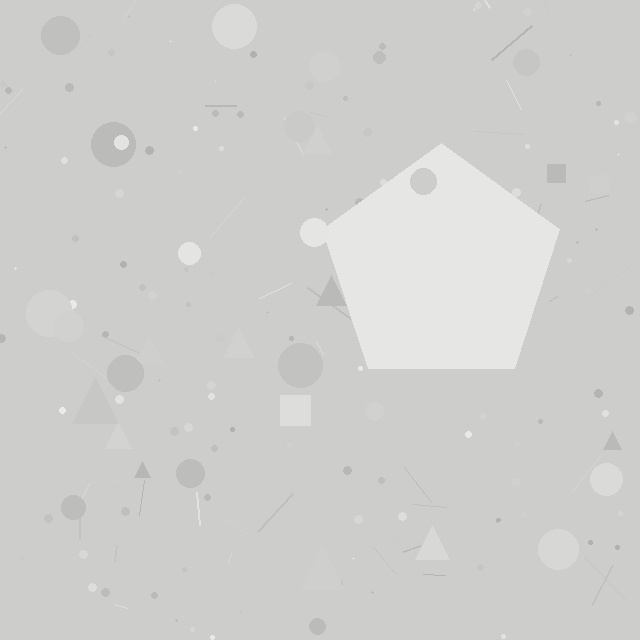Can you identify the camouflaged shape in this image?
The camouflaged shape is a pentagon.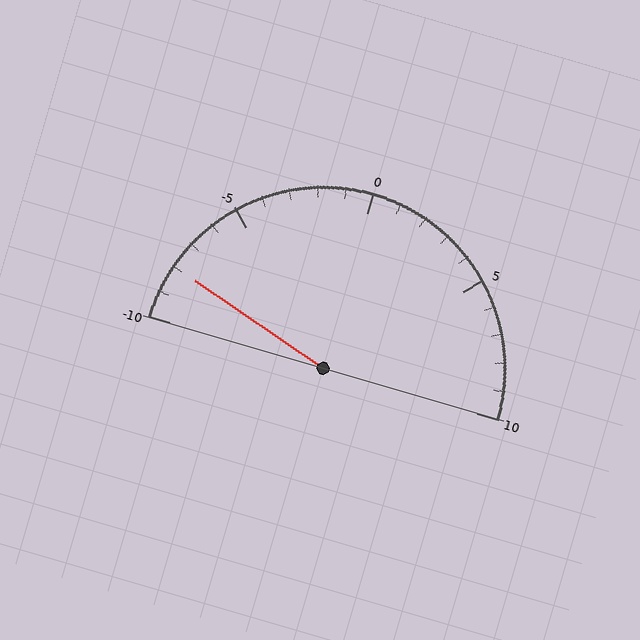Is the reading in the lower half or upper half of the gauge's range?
The reading is in the lower half of the range (-10 to 10).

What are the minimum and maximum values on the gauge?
The gauge ranges from -10 to 10.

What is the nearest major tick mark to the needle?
The nearest major tick mark is -10.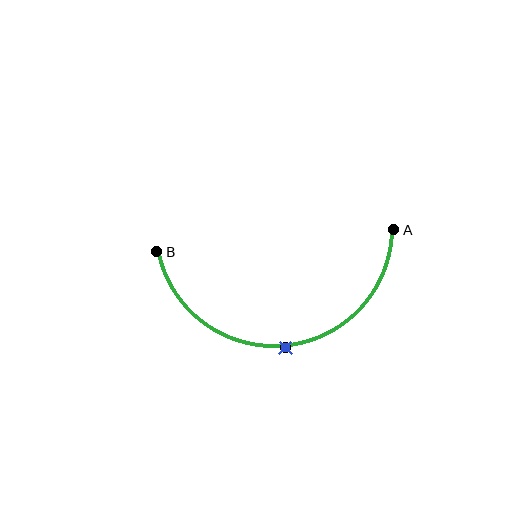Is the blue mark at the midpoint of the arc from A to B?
Yes. The blue mark lies on the arc at equal arc-length from both A and B — it is the arc midpoint.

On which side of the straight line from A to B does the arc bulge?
The arc bulges below the straight line connecting A and B.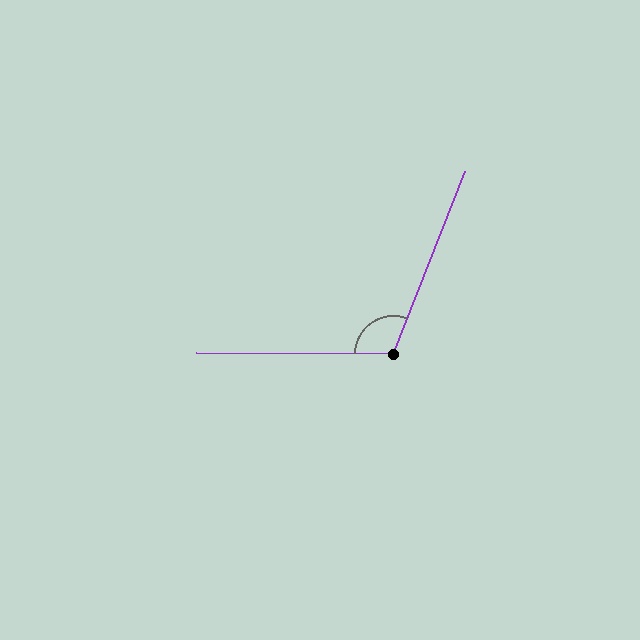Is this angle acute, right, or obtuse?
It is obtuse.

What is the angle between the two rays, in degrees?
Approximately 111 degrees.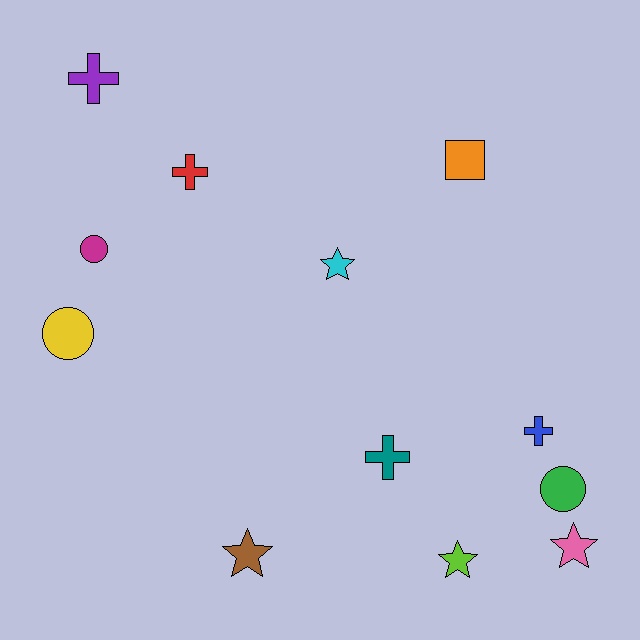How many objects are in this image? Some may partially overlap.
There are 12 objects.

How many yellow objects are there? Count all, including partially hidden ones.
There is 1 yellow object.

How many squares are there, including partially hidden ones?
There is 1 square.